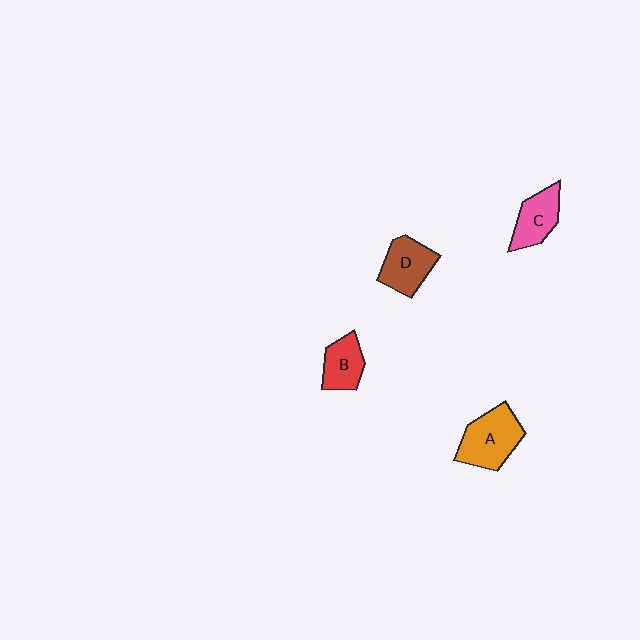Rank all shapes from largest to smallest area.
From largest to smallest: A (orange), D (brown), C (pink), B (red).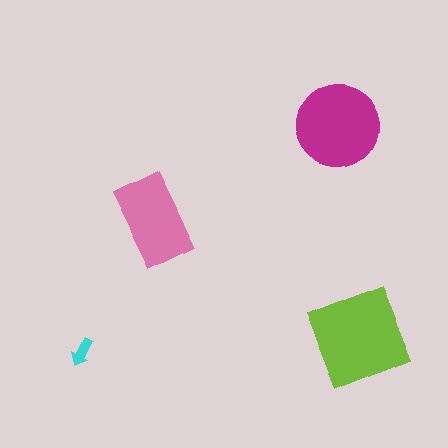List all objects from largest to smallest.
The lime diamond, the magenta circle, the pink rectangle, the cyan arrow.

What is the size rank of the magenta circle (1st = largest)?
2nd.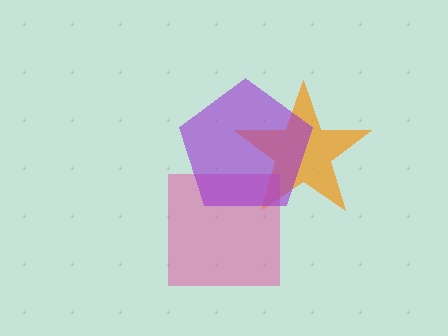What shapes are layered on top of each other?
The layered shapes are: an orange star, a pink square, a purple pentagon.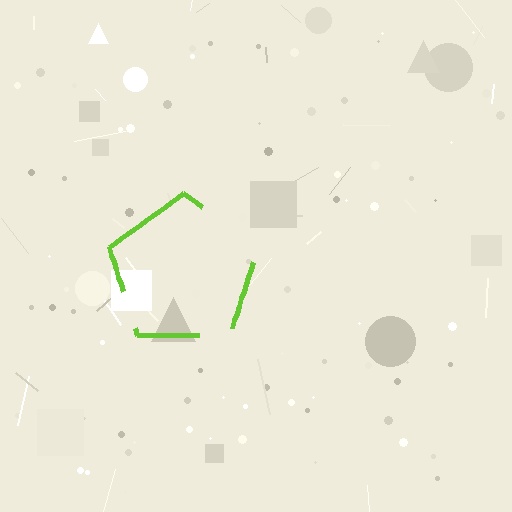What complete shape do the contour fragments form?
The contour fragments form a pentagon.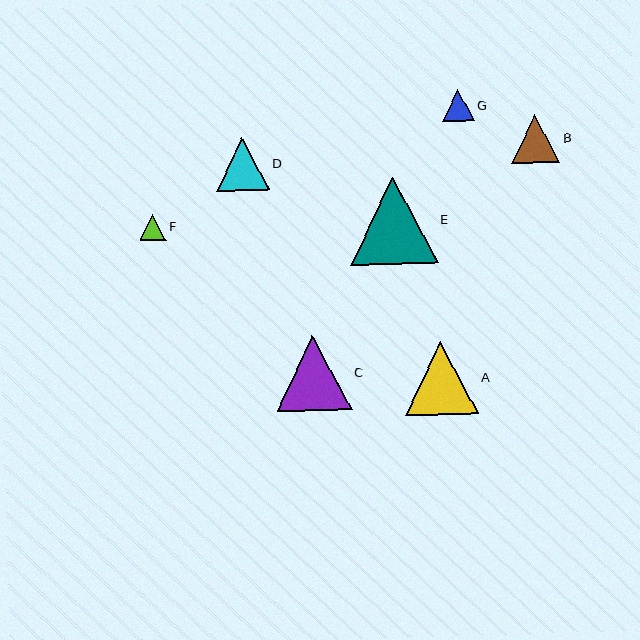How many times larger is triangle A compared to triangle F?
Triangle A is approximately 2.8 times the size of triangle F.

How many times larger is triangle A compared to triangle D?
Triangle A is approximately 1.4 times the size of triangle D.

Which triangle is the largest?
Triangle E is the largest with a size of approximately 88 pixels.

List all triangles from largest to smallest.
From largest to smallest: E, C, A, D, B, G, F.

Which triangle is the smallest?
Triangle F is the smallest with a size of approximately 26 pixels.